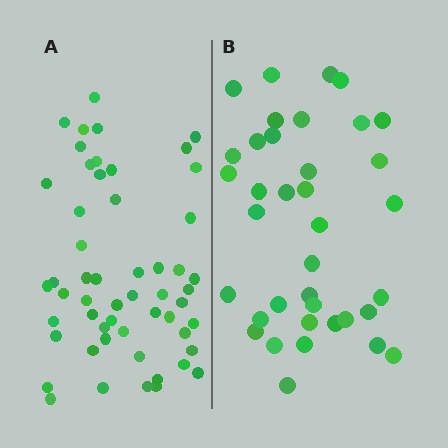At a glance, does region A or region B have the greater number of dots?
Region A (the left region) has more dots.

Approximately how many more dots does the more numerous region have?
Region A has approximately 15 more dots than region B.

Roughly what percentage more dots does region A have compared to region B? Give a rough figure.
About 45% more.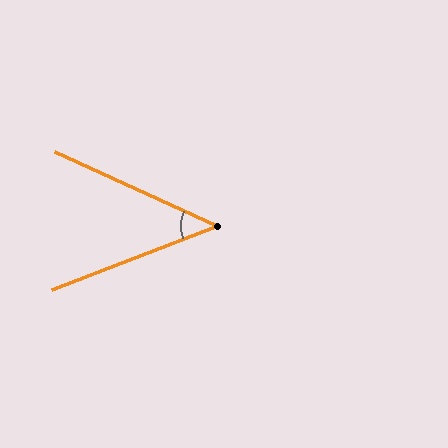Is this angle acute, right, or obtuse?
It is acute.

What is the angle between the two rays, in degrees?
Approximately 46 degrees.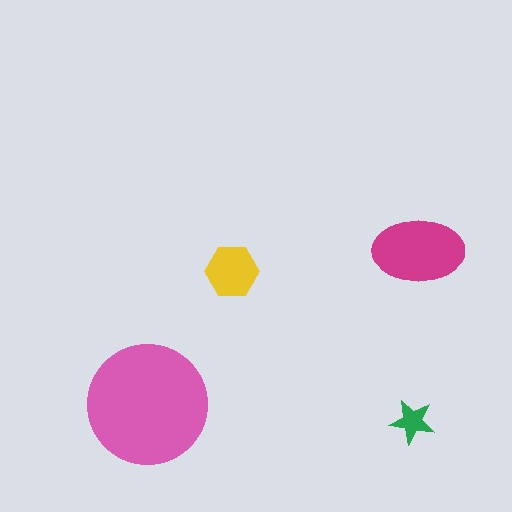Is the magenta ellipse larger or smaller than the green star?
Larger.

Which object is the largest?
The pink circle.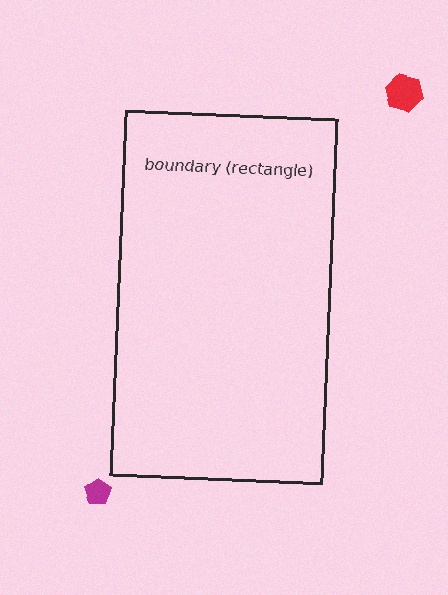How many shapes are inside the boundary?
0 inside, 2 outside.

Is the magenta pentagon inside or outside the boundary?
Outside.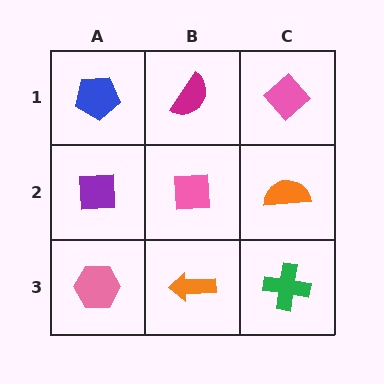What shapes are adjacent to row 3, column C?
An orange semicircle (row 2, column C), an orange arrow (row 3, column B).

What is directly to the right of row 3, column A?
An orange arrow.